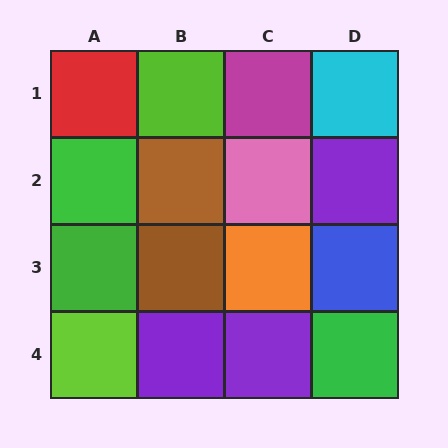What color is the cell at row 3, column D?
Blue.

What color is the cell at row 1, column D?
Cyan.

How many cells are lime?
2 cells are lime.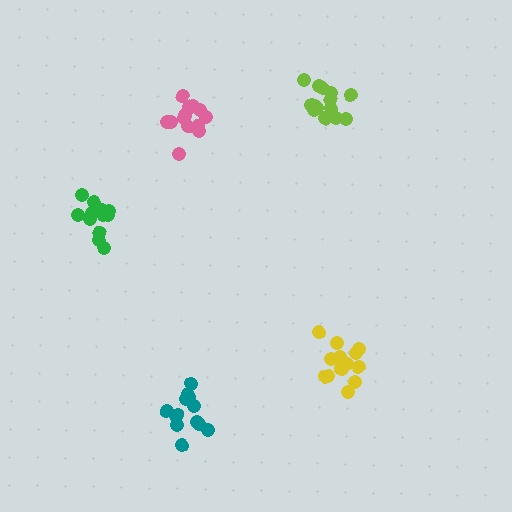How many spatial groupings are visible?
There are 5 spatial groupings.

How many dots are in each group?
Group 1: 13 dots, Group 2: 14 dots, Group 3: 14 dots, Group 4: 13 dots, Group 5: 13 dots (67 total).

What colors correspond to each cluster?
The clusters are colored: pink, lime, yellow, green, teal.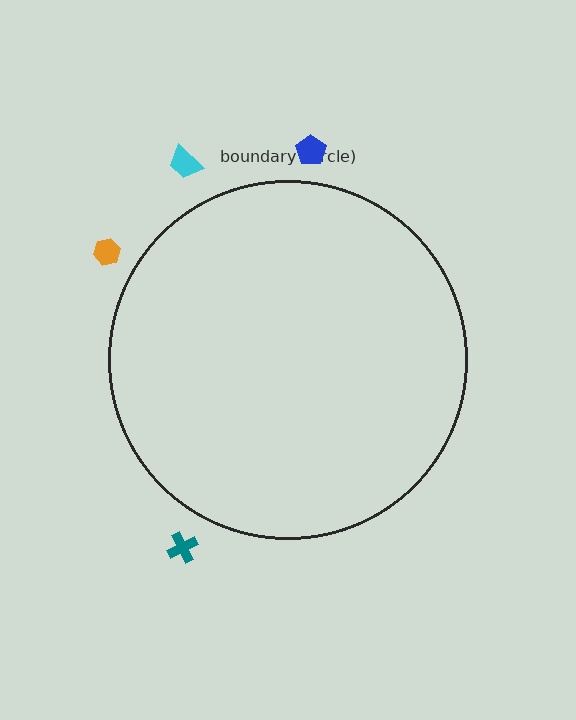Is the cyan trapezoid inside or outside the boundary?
Outside.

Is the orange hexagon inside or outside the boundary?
Outside.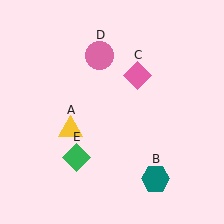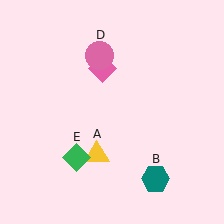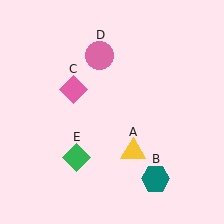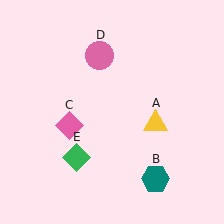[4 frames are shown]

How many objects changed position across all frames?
2 objects changed position: yellow triangle (object A), pink diamond (object C).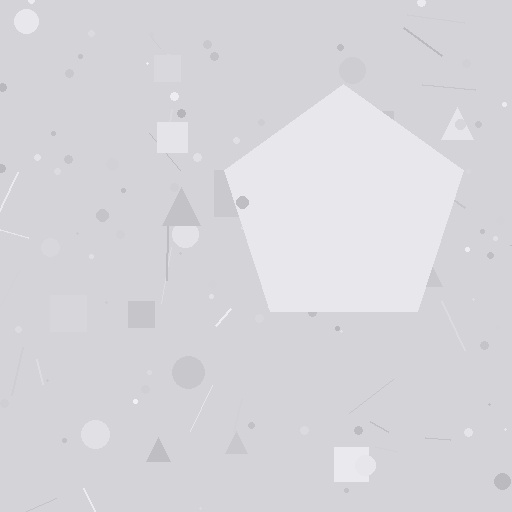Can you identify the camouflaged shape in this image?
The camouflaged shape is a pentagon.